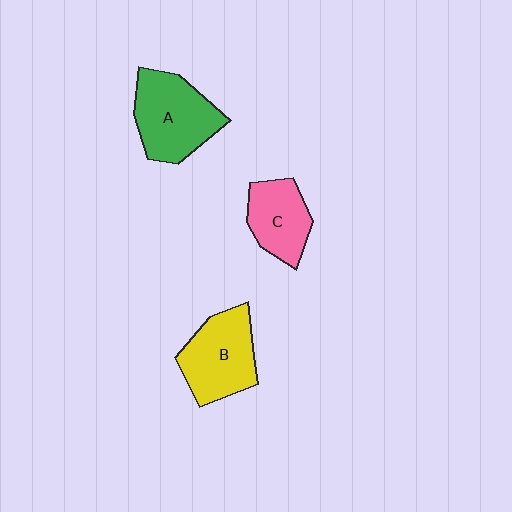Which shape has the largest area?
Shape A (green).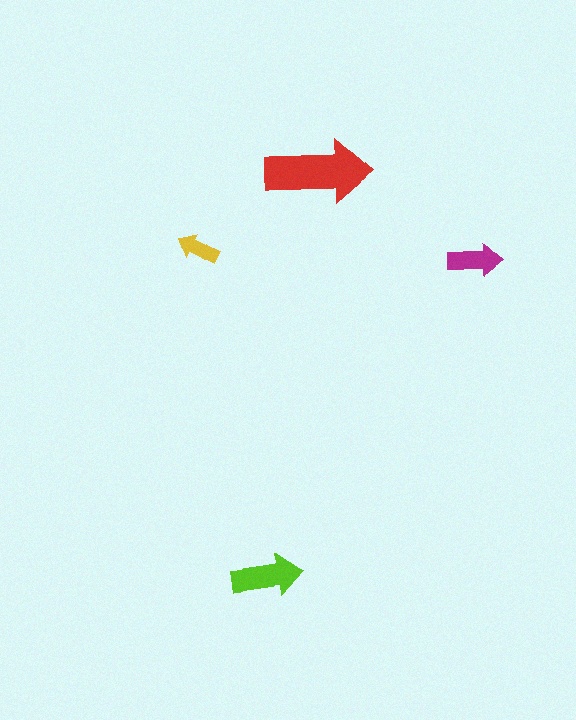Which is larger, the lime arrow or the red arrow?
The red one.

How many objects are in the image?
There are 4 objects in the image.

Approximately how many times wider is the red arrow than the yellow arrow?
About 2.5 times wider.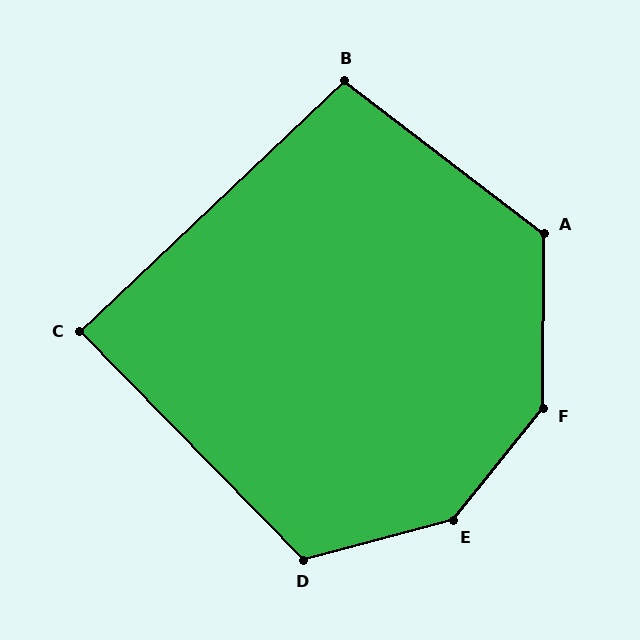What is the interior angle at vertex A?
Approximately 127 degrees (obtuse).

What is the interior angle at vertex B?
Approximately 99 degrees (obtuse).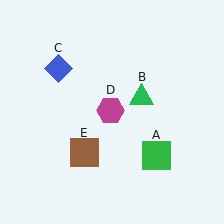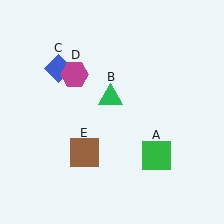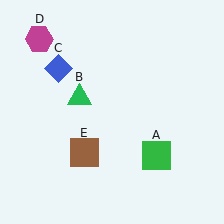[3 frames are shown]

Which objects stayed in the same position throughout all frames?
Green square (object A) and blue diamond (object C) and brown square (object E) remained stationary.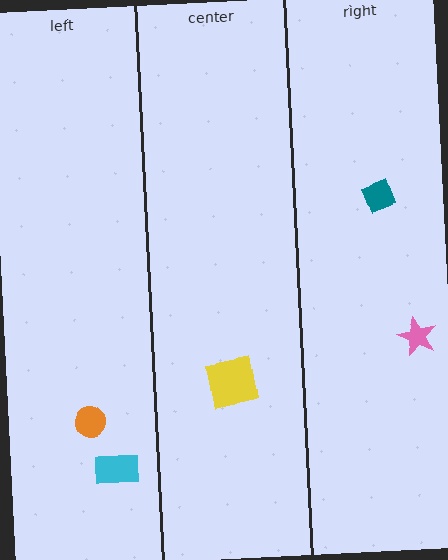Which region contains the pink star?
The right region.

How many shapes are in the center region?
1.